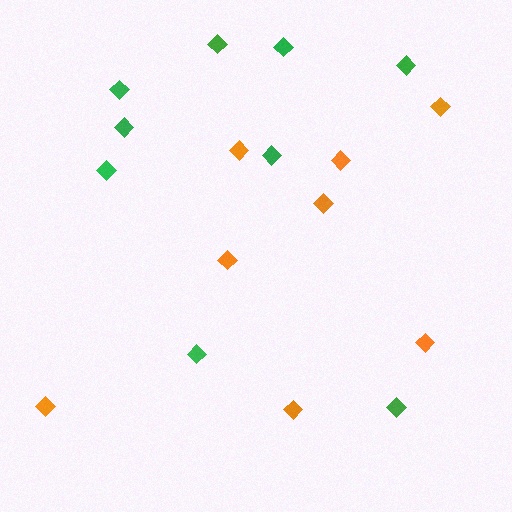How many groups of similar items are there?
There are 2 groups: one group of green diamonds (9) and one group of orange diamonds (8).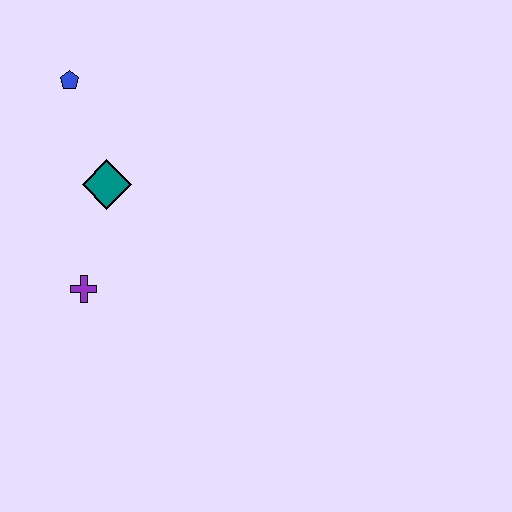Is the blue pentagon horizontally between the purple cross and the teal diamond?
No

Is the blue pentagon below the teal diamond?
No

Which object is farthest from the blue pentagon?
The purple cross is farthest from the blue pentagon.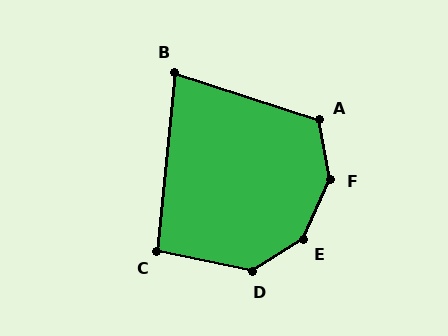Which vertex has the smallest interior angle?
B, at approximately 78 degrees.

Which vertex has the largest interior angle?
E, at approximately 146 degrees.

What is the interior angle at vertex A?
Approximately 118 degrees (obtuse).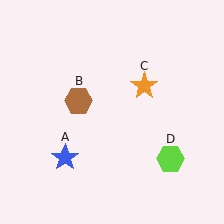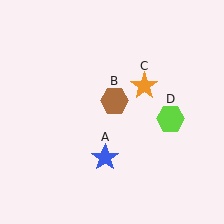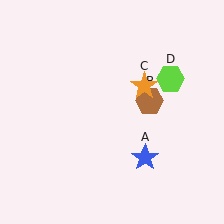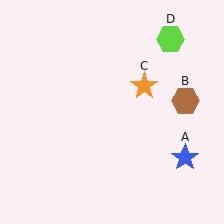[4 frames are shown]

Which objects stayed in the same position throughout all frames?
Orange star (object C) remained stationary.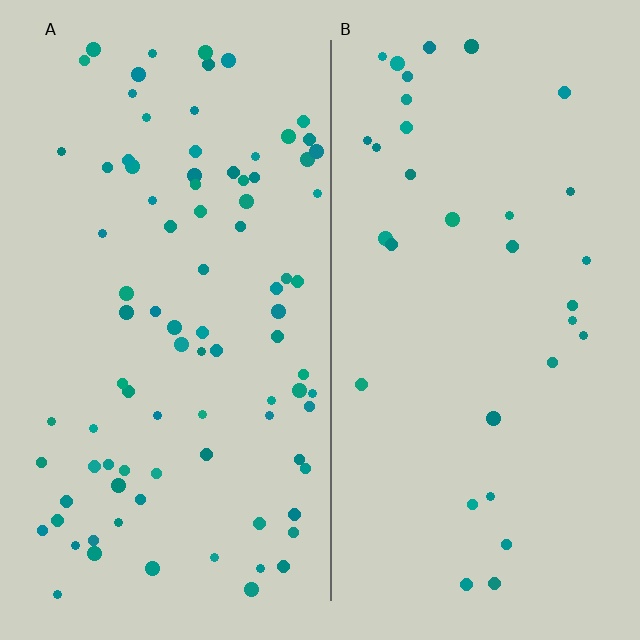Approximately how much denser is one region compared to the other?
Approximately 2.7× — region A over region B.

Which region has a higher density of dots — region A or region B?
A (the left).